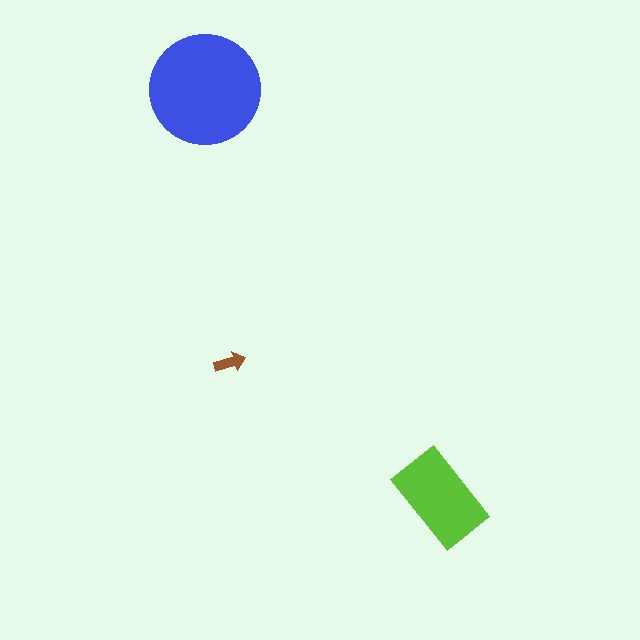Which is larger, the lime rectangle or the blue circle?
The blue circle.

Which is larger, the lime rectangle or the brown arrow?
The lime rectangle.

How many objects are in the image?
There are 3 objects in the image.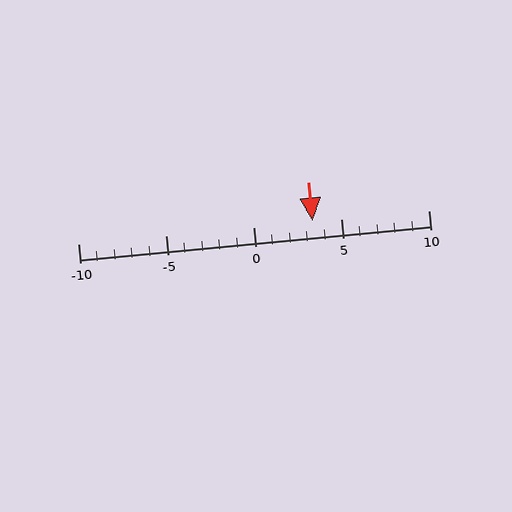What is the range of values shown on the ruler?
The ruler shows values from -10 to 10.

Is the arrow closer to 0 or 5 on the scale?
The arrow is closer to 5.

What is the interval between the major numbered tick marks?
The major tick marks are spaced 5 units apart.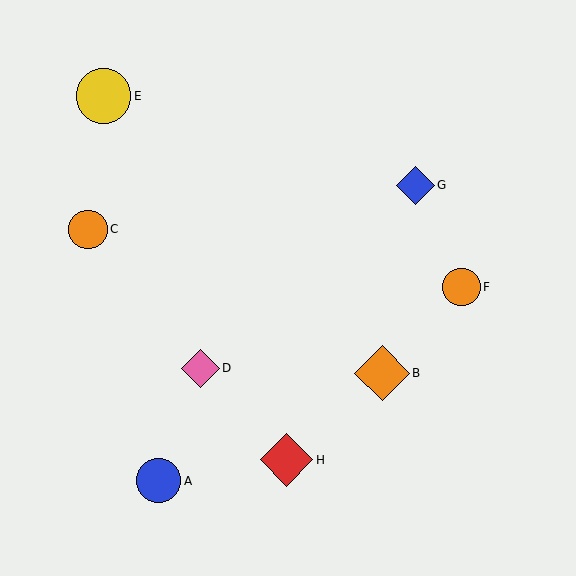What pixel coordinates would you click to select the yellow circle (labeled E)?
Click at (103, 96) to select the yellow circle E.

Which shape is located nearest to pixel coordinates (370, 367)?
The orange diamond (labeled B) at (382, 373) is nearest to that location.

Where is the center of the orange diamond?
The center of the orange diamond is at (382, 373).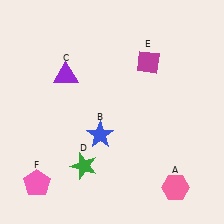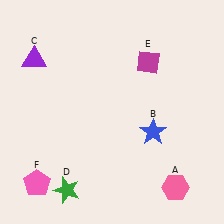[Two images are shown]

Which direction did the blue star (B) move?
The blue star (B) moved right.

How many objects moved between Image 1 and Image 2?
3 objects moved between the two images.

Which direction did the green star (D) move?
The green star (D) moved down.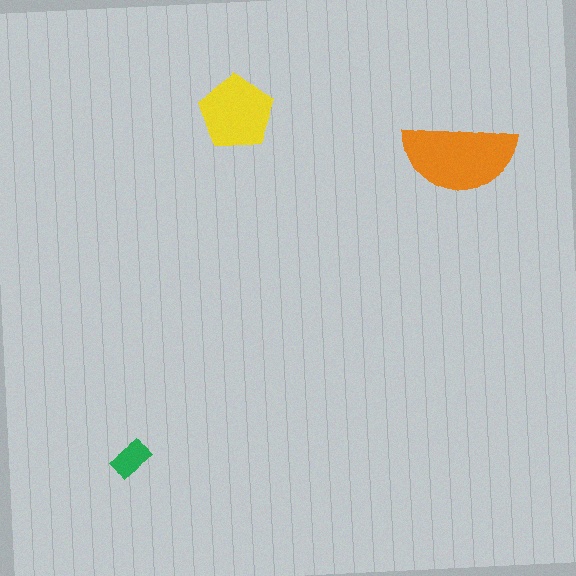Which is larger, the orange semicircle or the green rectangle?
The orange semicircle.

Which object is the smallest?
The green rectangle.